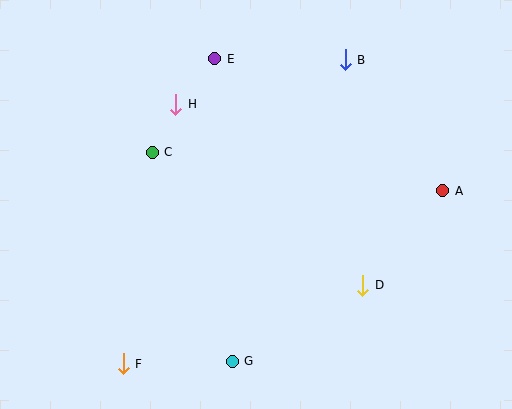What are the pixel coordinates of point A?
Point A is at (443, 191).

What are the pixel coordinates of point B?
Point B is at (345, 60).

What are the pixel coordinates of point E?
Point E is at (215, 59).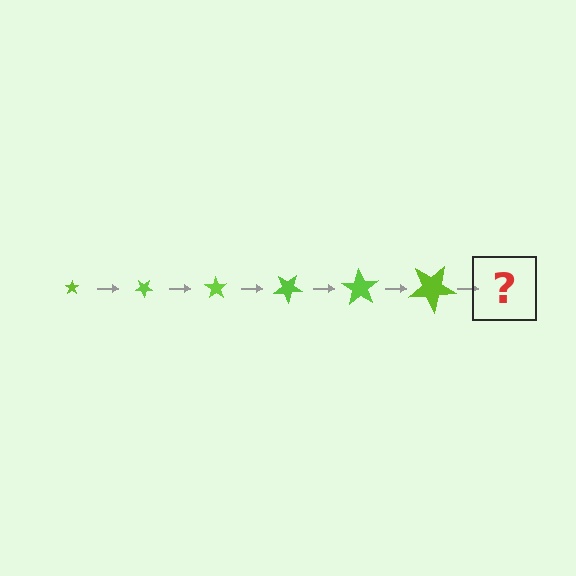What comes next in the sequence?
The next element should be a star, larger than the previous one and rotated 210 degrees from the start.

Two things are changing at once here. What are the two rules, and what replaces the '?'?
The two rules are that the star grows larger each step and it rotates 35 degrees each step. The '?' should be a star, larger than the previous one and rotated 210 degrees from the start.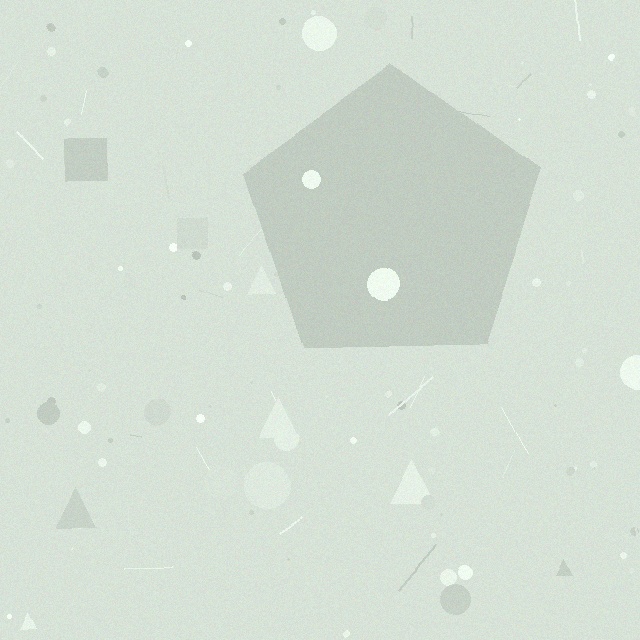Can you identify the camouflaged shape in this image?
The camouflaged shape is a pentagon.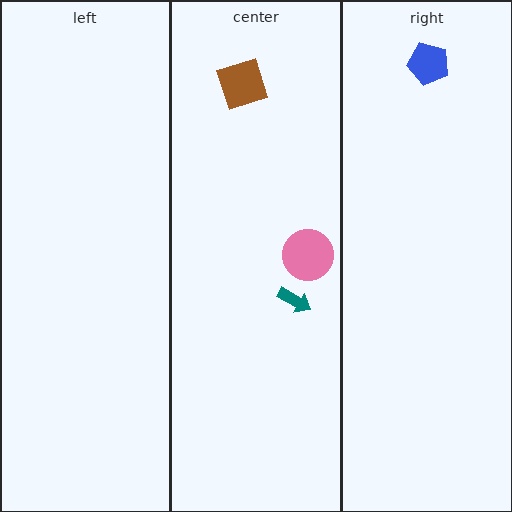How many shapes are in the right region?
1.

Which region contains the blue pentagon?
The right region.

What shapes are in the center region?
The teal arrow, the brown diamond, the pink circle.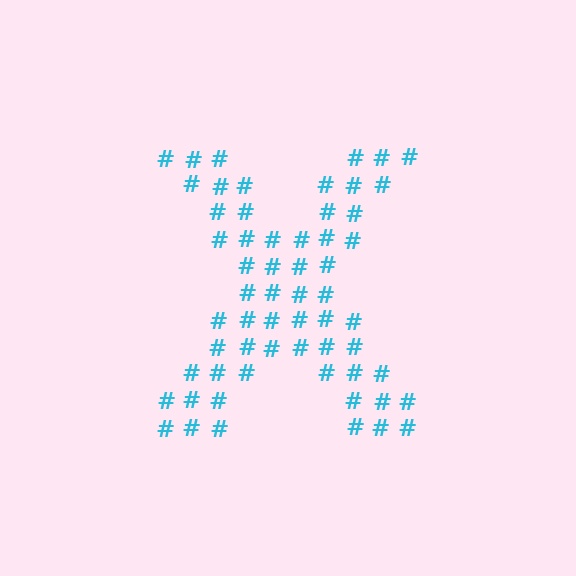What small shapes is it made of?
It is made of small hash symbols.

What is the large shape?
The large shape is the letter X.